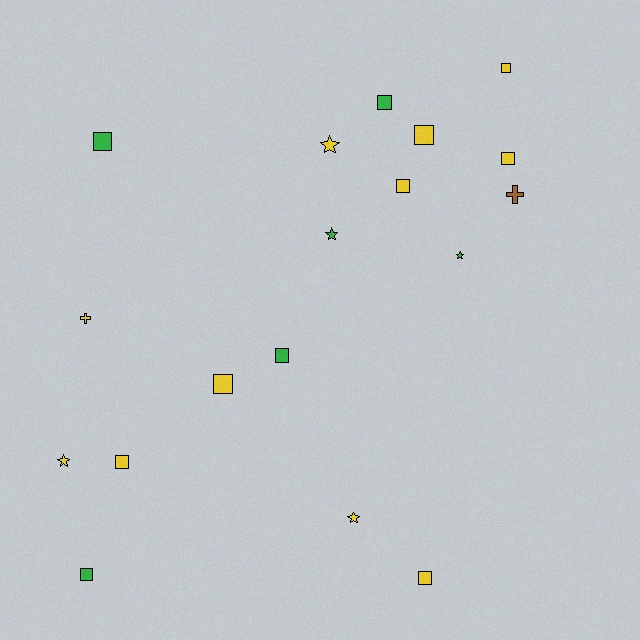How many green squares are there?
There are 4 green squares.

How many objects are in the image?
There are 18 objects.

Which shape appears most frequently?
Square, with 11 objects.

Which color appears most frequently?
Yellow, with 11 objects.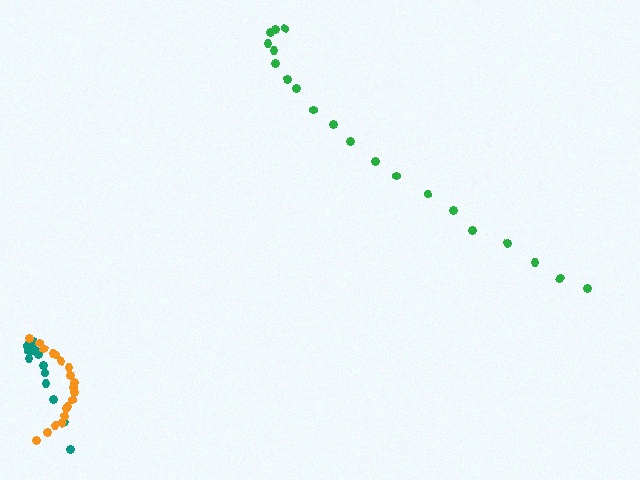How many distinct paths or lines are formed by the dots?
There are 3 distinct paths.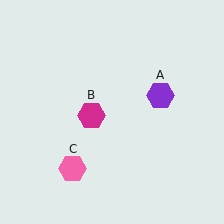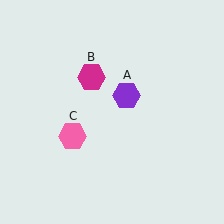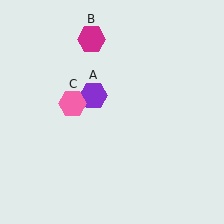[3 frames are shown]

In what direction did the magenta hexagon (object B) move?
The magenta hexagon (object B) moved up.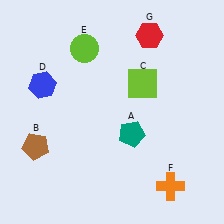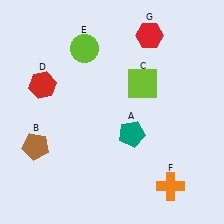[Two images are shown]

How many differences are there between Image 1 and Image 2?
There is 1 difference between the two images.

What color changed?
The hexagon (D) changed from blue in Image 1 to red in Image 2.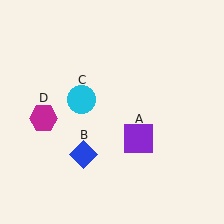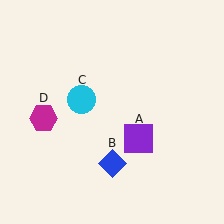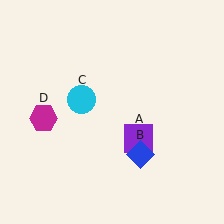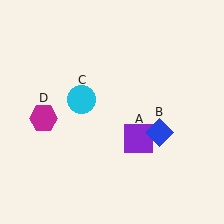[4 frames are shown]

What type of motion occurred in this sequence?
The blue diamond (object B) rotated counterclockwise around the center of the scene.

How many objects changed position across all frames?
1 object changed position: blue diamond (object B).